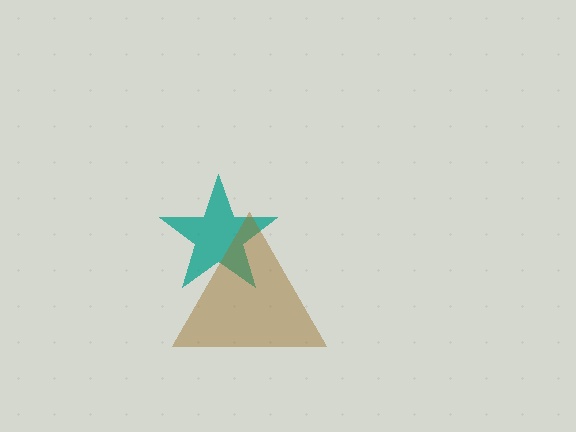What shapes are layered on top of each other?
The layered shapes are: a teal star, a brown triangle.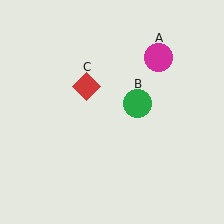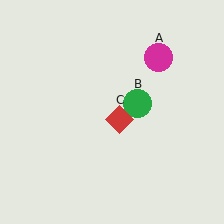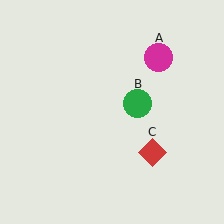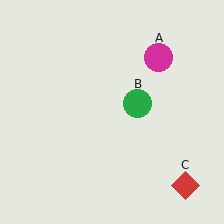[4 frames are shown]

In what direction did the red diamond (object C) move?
The red diamond (object C) moved down and to the right.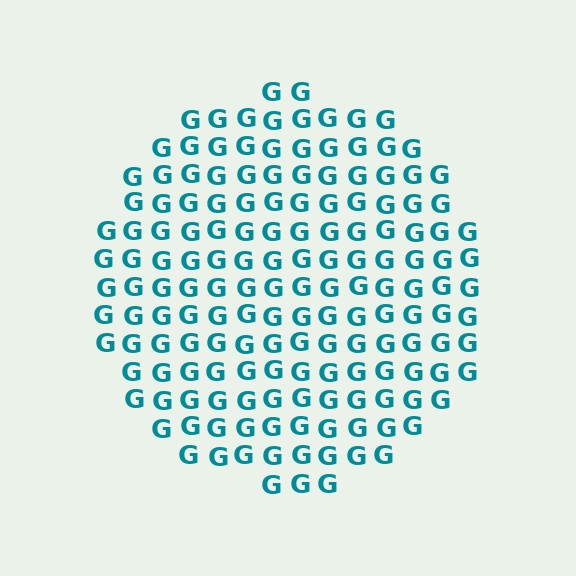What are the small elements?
The small elements are letter G's.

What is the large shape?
The large shape is a circle.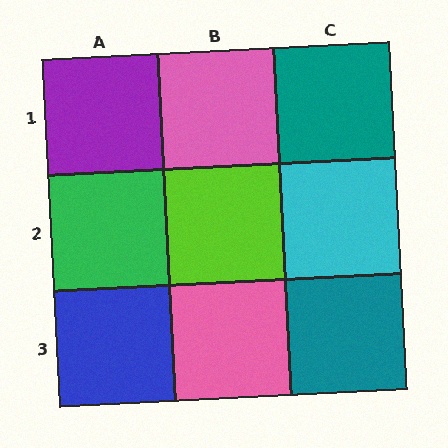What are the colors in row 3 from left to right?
Blue, pink, teal.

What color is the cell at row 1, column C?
Teal.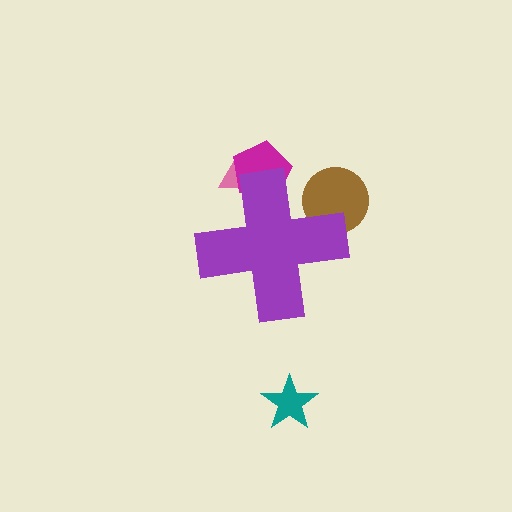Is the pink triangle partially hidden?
Yes, the pink triangle is partially hidden behind the purple cross.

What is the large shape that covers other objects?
A purple cross.